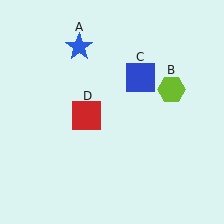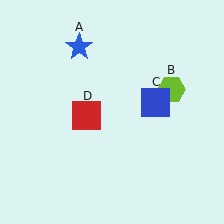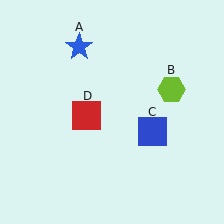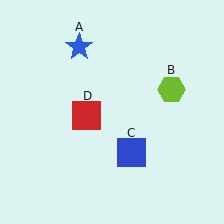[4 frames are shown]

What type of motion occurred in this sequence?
The blue square (object C) rotated clockwise around the center of the scene.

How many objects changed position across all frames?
1 object changed position: blue square (object C).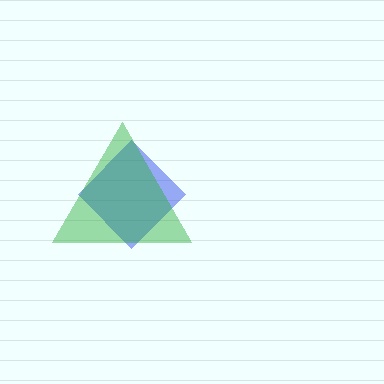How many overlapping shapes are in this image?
There are 2 overlapping shapes in the image.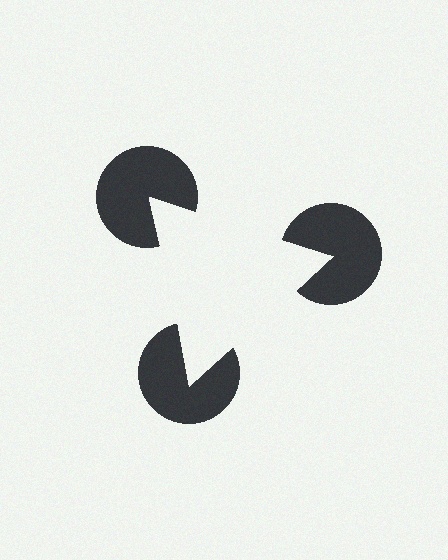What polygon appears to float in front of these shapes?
An illusory triangle — its edges are inferred from the aligned wedge cuts in the pac-man discs, not physically drawn.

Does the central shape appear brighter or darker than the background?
It typically appears slightly brighter than the background, even though no actual brightness change is drawn.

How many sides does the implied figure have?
3 sides.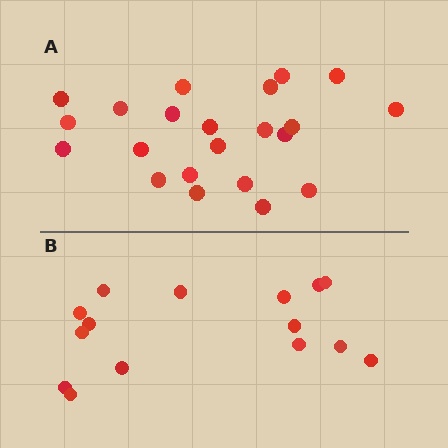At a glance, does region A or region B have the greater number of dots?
Region A (the top region) has more dots.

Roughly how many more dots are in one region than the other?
Region A has roughly 8 or so more dots than region B.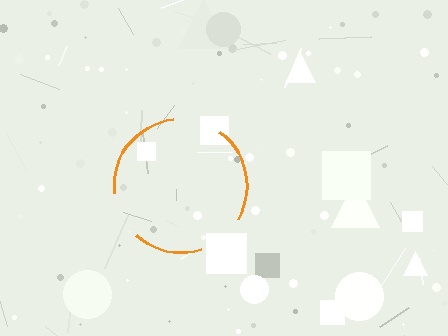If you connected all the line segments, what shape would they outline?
They would outline a circle.